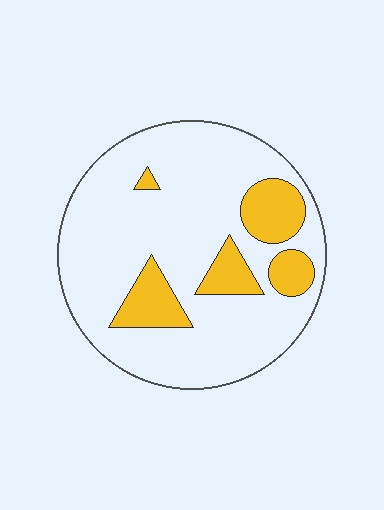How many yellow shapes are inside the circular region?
5.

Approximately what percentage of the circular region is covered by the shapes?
Approximately 20%.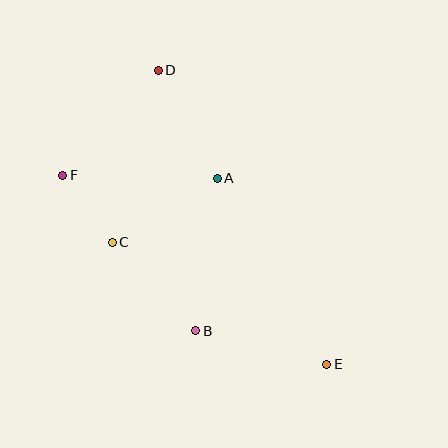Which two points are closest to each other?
Points C and F are closest to each other.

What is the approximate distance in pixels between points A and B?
The distance between A and B is approximately 154 pixels.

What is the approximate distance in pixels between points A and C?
The distance between A and C is approximately 123 pixels.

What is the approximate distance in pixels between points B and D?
The distance between B and D is approximately 263 pixels.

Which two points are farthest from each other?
Points D and E are farthest from each other.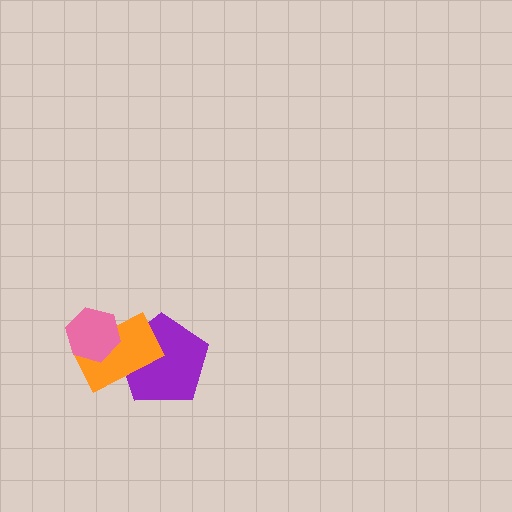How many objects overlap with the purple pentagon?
1 object overlaps with the purple pentagon.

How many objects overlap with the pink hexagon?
1 object overlaps with the pink hexagon.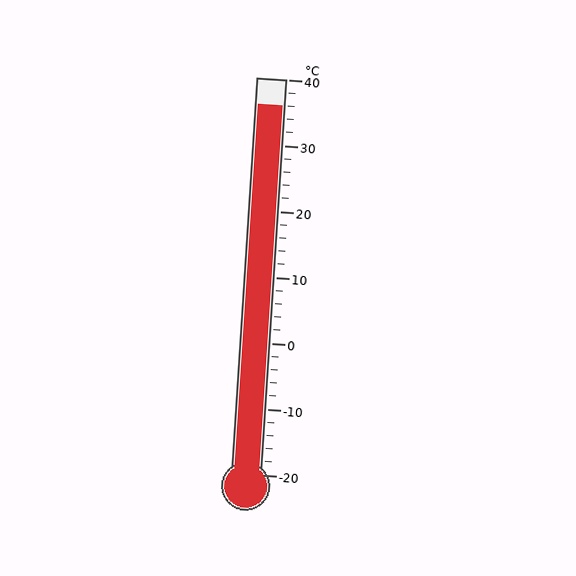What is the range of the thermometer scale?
The thermometer scale ranges from -20°C to 40°C.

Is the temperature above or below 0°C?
The temperature is above 0°C.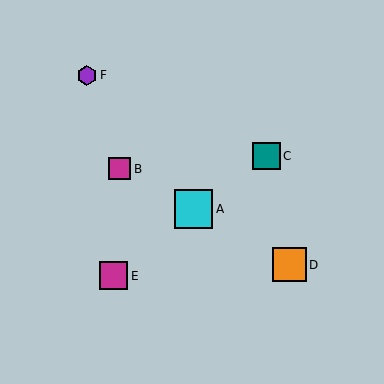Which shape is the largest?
The cyan square (labeled A) is the largest.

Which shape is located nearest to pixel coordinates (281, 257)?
The orange square (labeled D) at (289, 265) is nearest to that location.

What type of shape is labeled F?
Shape F is a purple hexagon.